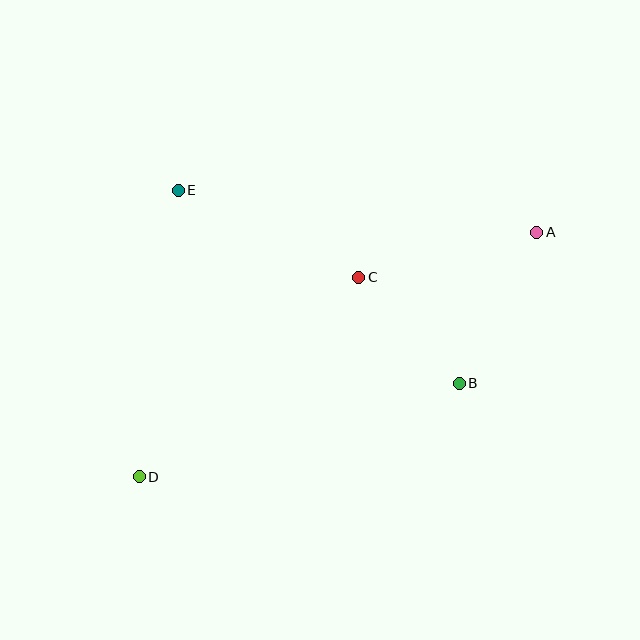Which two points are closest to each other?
Points B and C are closest to each other.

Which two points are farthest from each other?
Points A and D are farthest from each other.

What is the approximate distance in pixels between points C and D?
The distance between C and D is approximately 296 pixels.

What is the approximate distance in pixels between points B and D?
The distance between B and D is approximately 334 pixels.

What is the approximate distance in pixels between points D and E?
The distance between D and E is approximately 289 pixels.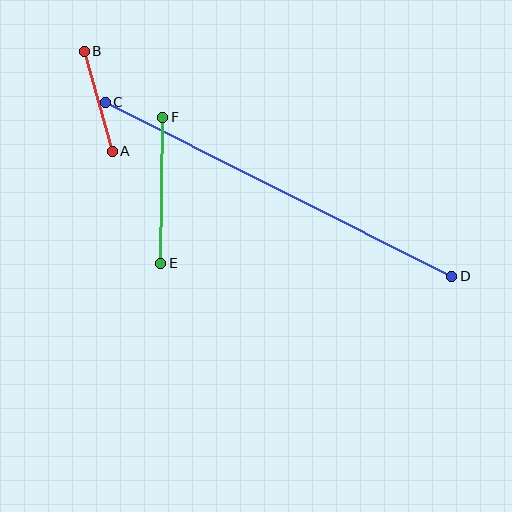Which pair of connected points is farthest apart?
Points C and D are farthest apart.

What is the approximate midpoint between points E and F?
The midpoint is at approximately (162, 190) pixels.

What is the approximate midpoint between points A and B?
The midpoint is at approximately (98, 101) pixels.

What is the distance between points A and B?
The distance is approximately 104 pixels.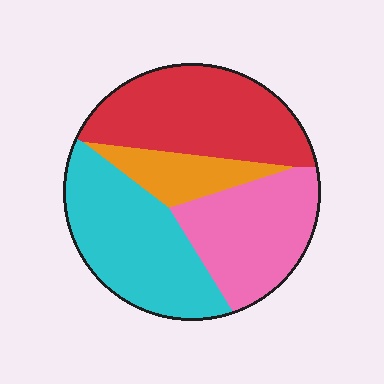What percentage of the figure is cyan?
Cyan takes up about one third (1/3) of the figure.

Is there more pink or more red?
Red.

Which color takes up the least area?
Orange, at roughly 10%.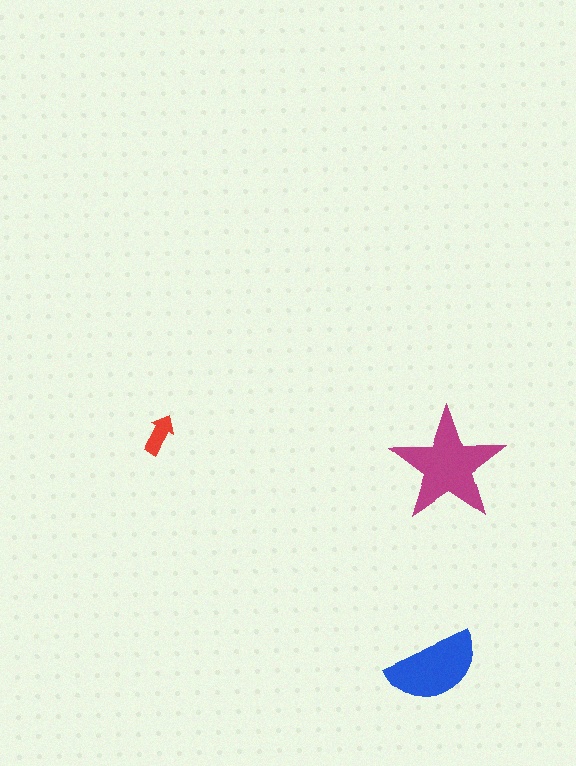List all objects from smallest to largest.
The red arrow, the blue semicircle, the magenta star.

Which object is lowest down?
The blue semicircle is bottommost.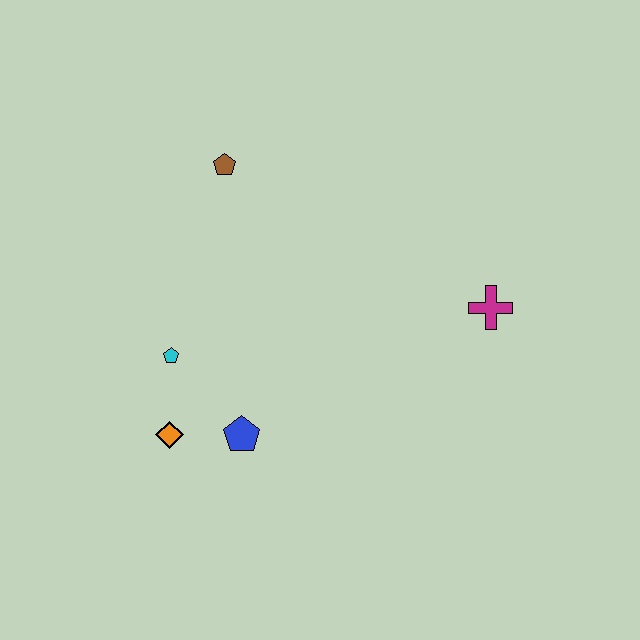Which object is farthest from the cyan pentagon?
The magenta cross is farthest from the cyan pentagon.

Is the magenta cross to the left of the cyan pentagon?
No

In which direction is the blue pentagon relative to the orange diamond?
The blue pentagon is to the right of the orange diamond.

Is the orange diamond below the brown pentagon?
Yes